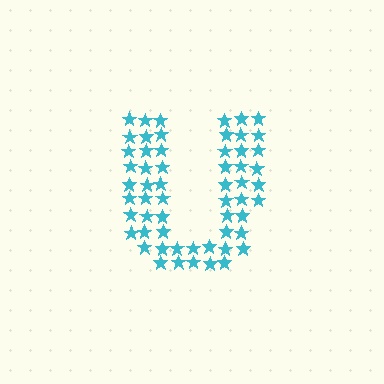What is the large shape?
The large shape is the letter U.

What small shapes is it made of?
It is made of small stars.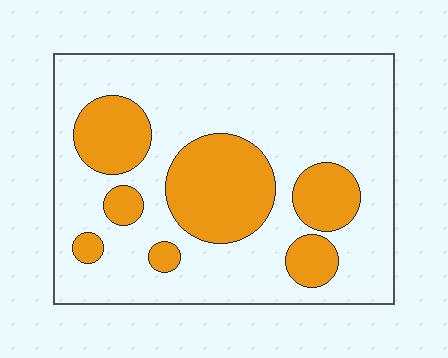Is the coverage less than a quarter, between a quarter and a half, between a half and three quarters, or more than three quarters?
Between a quarter and a half.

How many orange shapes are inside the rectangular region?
7.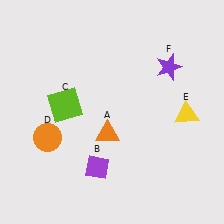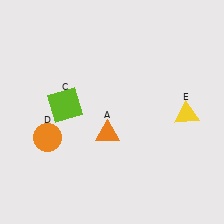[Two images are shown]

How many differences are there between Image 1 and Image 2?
There are 2 differences between the two images.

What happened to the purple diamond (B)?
The purple diamond (B) was removed in Image 2. It was in the bottom-left area of Image 1.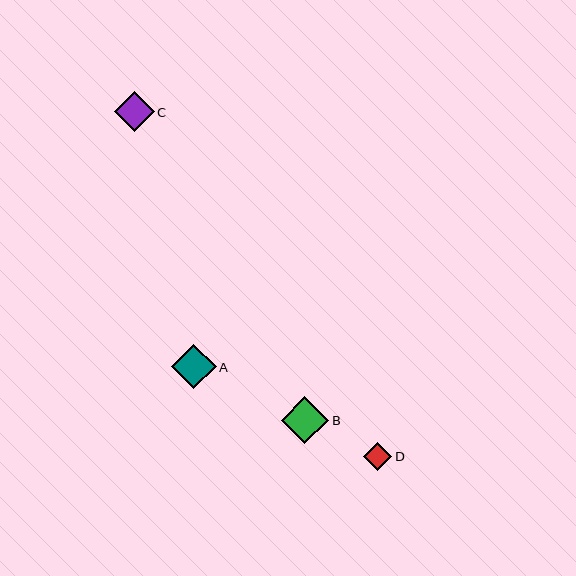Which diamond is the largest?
Diamond B is the largest with a size of approximately 48 pixels.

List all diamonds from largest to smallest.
From largest to smallest: B, A, C, D.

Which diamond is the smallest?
Diamond D is the smallest with a size of approximately 28 pixels.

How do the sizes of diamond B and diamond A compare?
Diamond B and diamond A are approximately the same size.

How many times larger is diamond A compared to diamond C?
Diamond A is approximately 1.1 times the size of diamond C.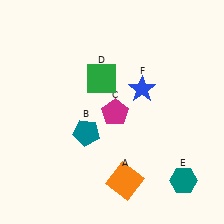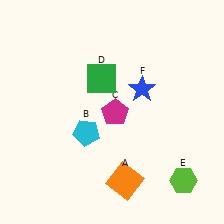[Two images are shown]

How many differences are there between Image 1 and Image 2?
There are 2 differences between the two images.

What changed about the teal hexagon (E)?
In Image 1, E is teal. In Image 2, it changed to lime.